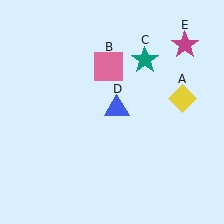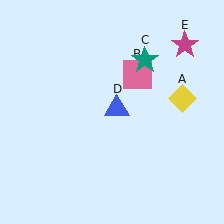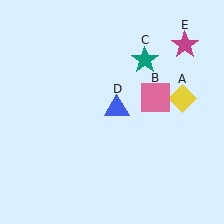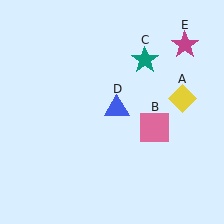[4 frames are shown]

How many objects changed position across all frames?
1 object changed position: pink square (object B).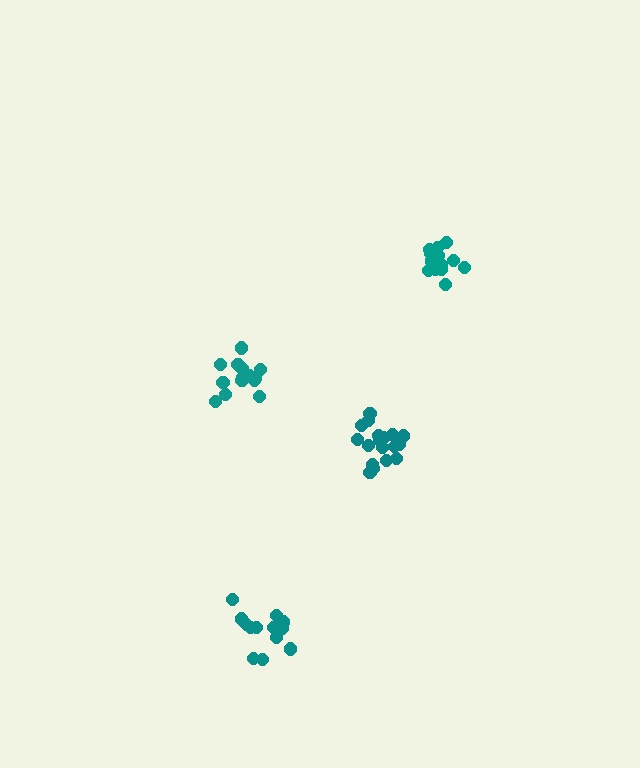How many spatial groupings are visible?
There are 4 spatial groupings.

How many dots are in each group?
Group 1: 18 dots, Group 2: 15 dots, Group 3: 14 dots, Group 4: 16 dots (63 total).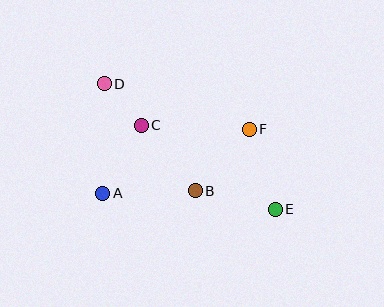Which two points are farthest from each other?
Points D and E are farthest from each other.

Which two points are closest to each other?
Points C and D are closest to each other.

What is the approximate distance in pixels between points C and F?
The distance between C and F is approximately 108 pixels.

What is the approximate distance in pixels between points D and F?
The distance between D and F is approximately 152 pixels.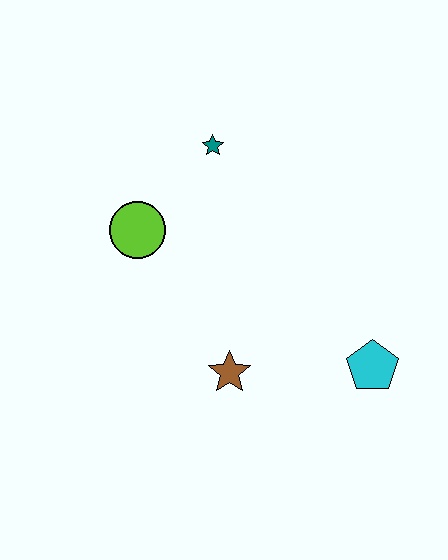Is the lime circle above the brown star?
Yes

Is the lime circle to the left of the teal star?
Yes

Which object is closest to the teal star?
The lime circle is closest to the teal star.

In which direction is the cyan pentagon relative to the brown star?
The cyan pentagon is to the right of the brown star.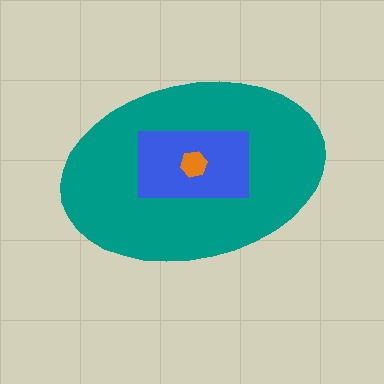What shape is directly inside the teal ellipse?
The blue rectangle.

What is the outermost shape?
The teal ellipse.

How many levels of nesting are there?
3.